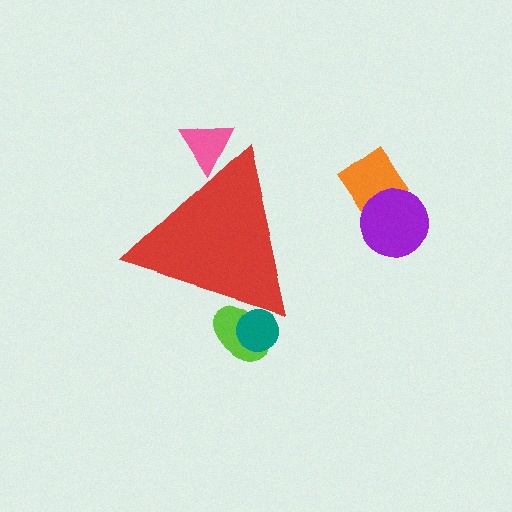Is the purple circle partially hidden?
No, the purple circle is fully visible.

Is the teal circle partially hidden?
Yes, the teal circle is partially hidden behind the red triangle.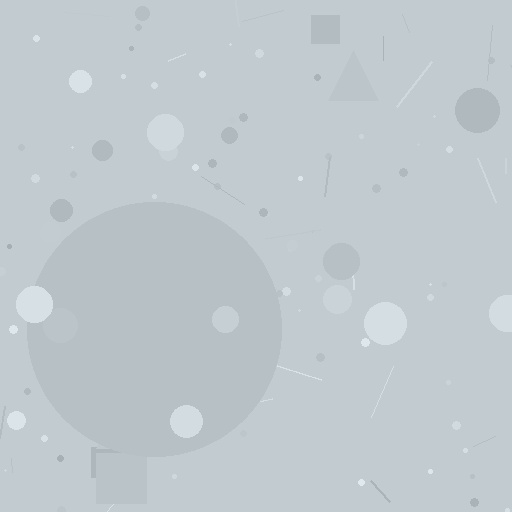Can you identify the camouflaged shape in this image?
The camouflaged shape is a circle.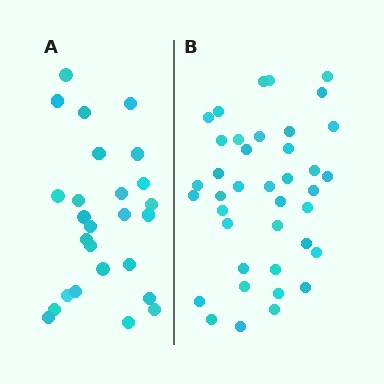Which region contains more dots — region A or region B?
Region B (the right region) has more dots.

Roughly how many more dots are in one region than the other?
Region B has approximately 15 more dots than region A.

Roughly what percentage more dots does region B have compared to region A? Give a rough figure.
About 50% more.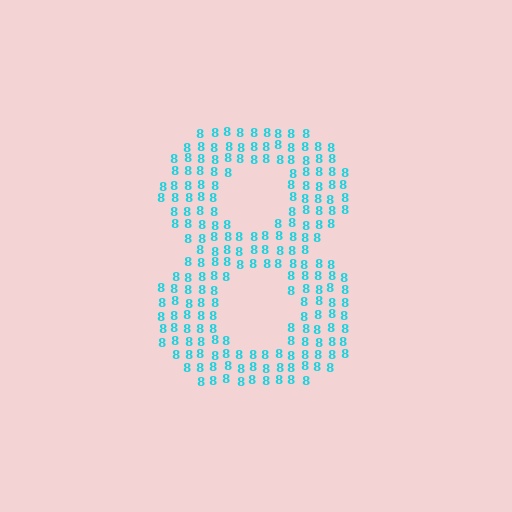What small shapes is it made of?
It is made of small digit 8's.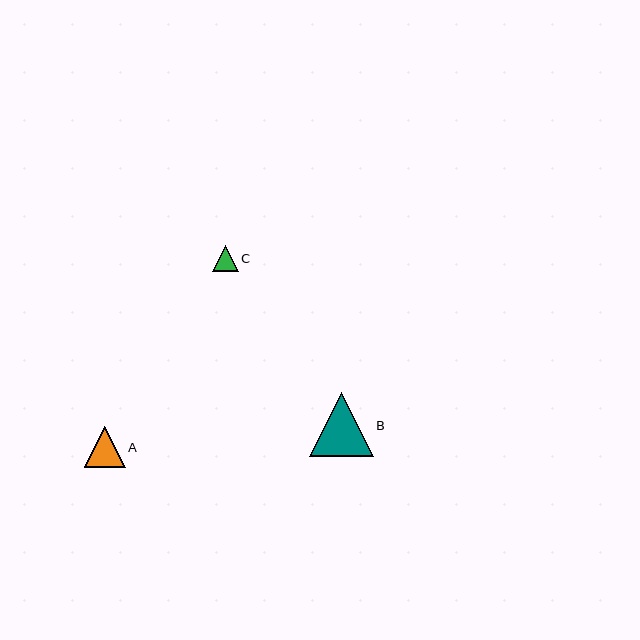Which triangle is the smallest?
Triangle C is the smallest with a size of approximately 26 pixels.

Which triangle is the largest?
Triangle B is the largest with a size of approximately 64 pixels.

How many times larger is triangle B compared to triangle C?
Triangle B is approximately 2.5 times the size of triangle C.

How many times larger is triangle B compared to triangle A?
Triangle B is approximately 1.6 times the size of triangle A.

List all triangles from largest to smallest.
From largest to smallest: B, A, C.